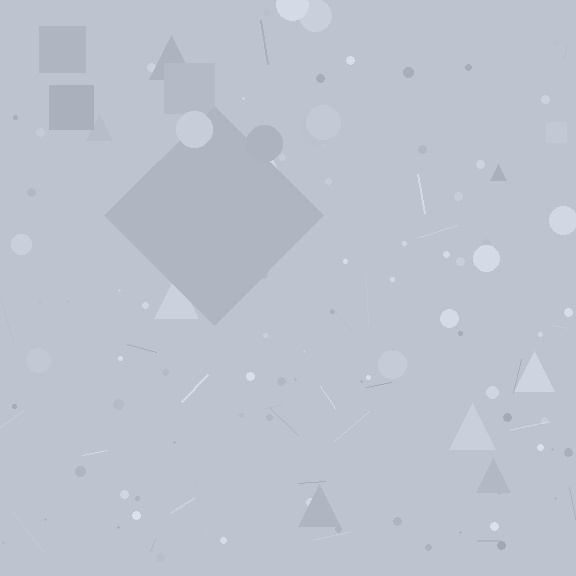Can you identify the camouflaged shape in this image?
The camouflaged shape is a diamond.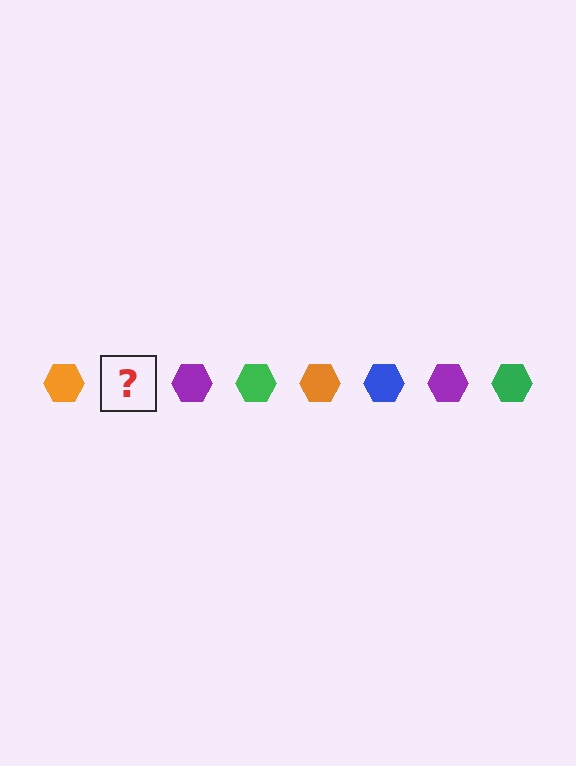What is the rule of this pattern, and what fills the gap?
The rule is that the pattern cycles through orange, blue, purple, green hexagons. The gap should be filled with a blue hexagon.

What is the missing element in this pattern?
The missing element is a blue hexagon.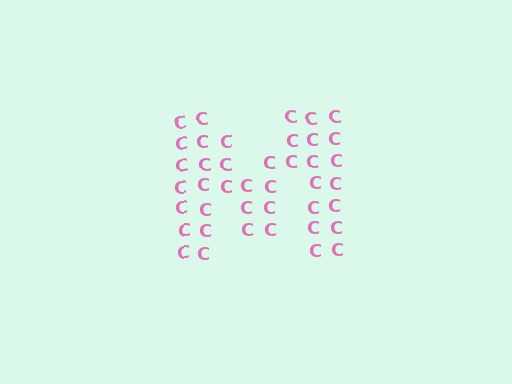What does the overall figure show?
The overall figure shows the letter M.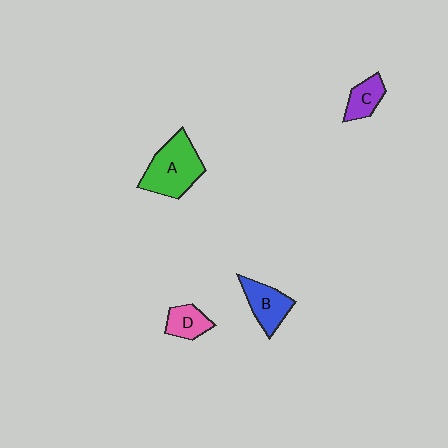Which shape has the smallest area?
Shape C (purple).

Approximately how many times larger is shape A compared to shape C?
Approximately 2.2 times.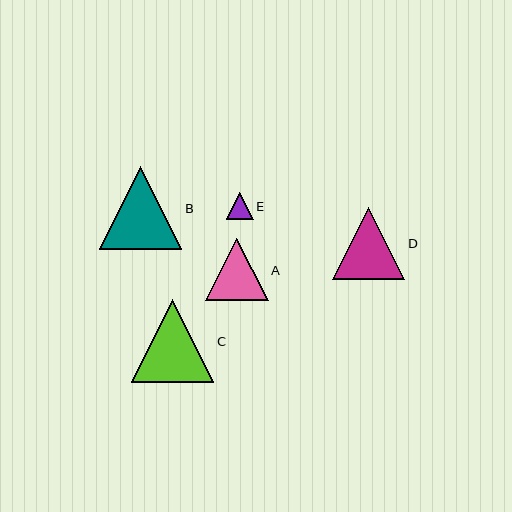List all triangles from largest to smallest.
From largest to smallest: C, B, D, A, E.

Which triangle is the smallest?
Triangle E is the smallest with a size of approximately 27 pixels.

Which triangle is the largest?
Triangle C is the largest with a size of approximately 83 pixels.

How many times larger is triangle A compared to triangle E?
Triangle A is approximately 2.3 times the size of triangle E.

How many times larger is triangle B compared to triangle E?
Triangle B is approximately 3.1 times the size of triangle E.